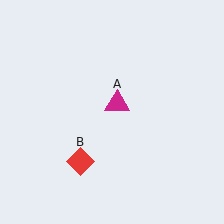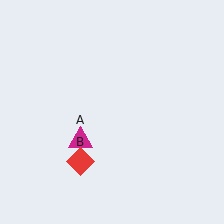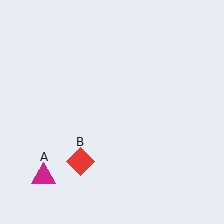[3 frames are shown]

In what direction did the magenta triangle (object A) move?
The magenta triangle (object A) moved down and to the left.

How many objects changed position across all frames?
1 object changed position: magenta triangle (object A).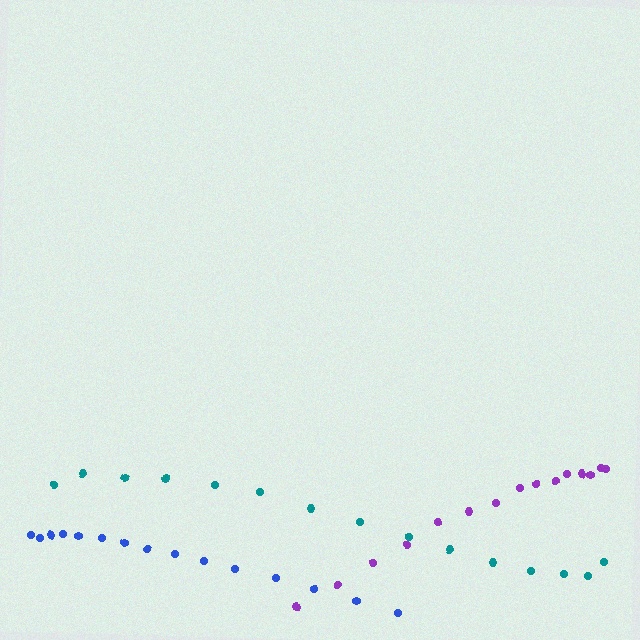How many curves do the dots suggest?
There are 3 distinct paths.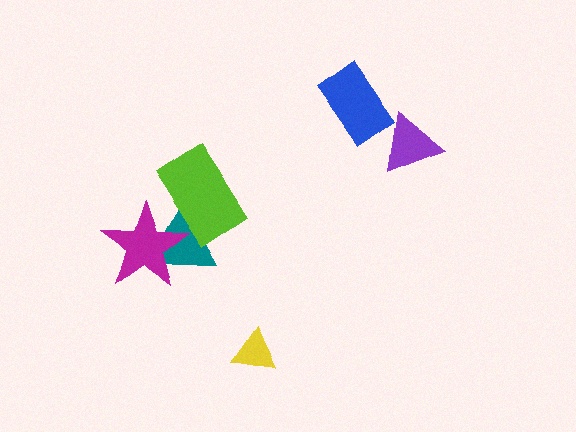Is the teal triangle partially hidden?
Yes, it is partially covered by another shape.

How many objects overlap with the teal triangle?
2 objects overlap with the teal triangle.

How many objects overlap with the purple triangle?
0 objects overlap with the purple triangle.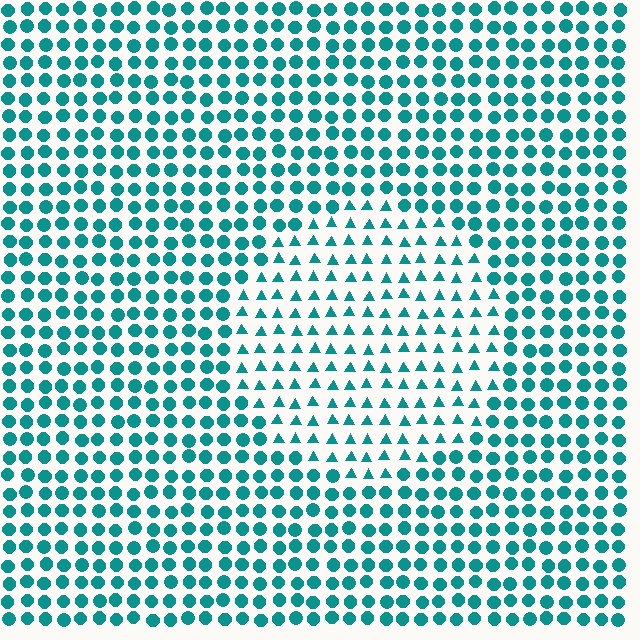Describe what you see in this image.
The image is filled with small teal elements arranged in a uniform grid. A circle-shaped region contains triangles, while the surrounding area contains circles. The boundary is defined purely by the change in element shape.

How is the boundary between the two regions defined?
The boundary is defined by a change in element shape: triangles inside vs. circles outside. All elements share the same color and spacing.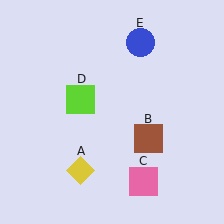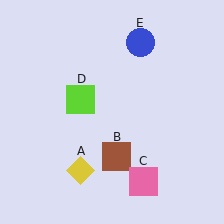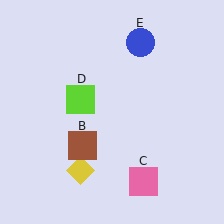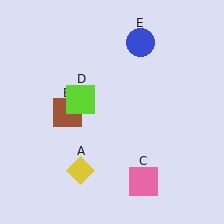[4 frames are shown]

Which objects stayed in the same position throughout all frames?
Yellow diamond (object A) and pink square (object C) and lime square (object D) and blue circle (object E) remained stationary.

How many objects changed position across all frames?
1 object changed position: brown square (object B).